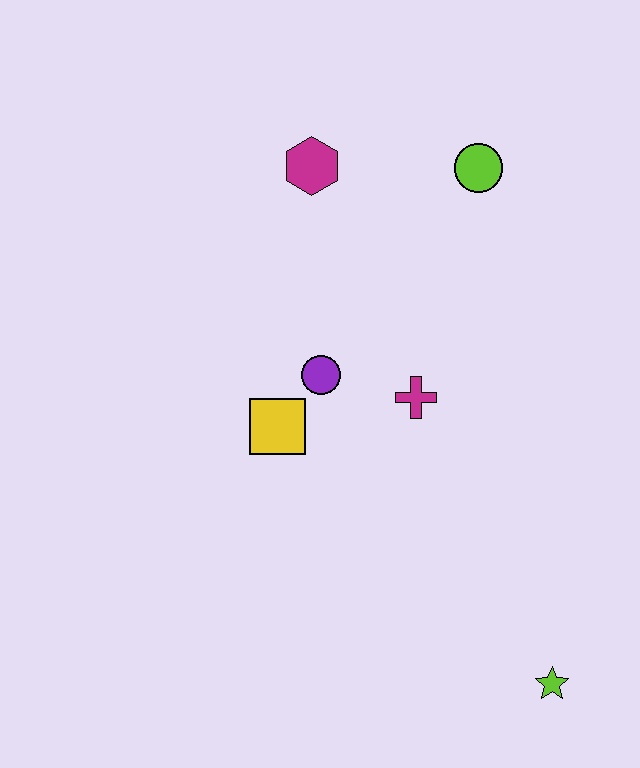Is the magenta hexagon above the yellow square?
Yes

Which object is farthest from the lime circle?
The lime star is farthest from the lime circle.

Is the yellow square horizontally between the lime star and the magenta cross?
No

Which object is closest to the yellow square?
The purple circle is closest to the yellow square.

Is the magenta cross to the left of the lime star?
Yes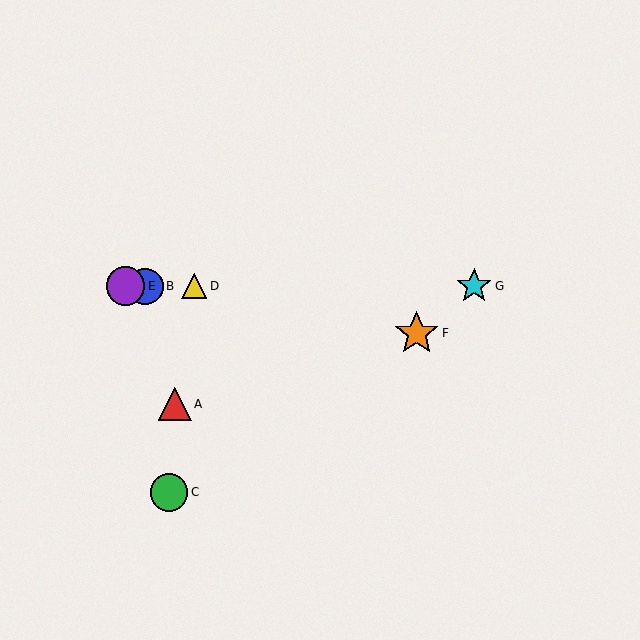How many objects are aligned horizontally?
4 objects (B, D, E, G) are aligned horizontally.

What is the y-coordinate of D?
Object D is at y≈286.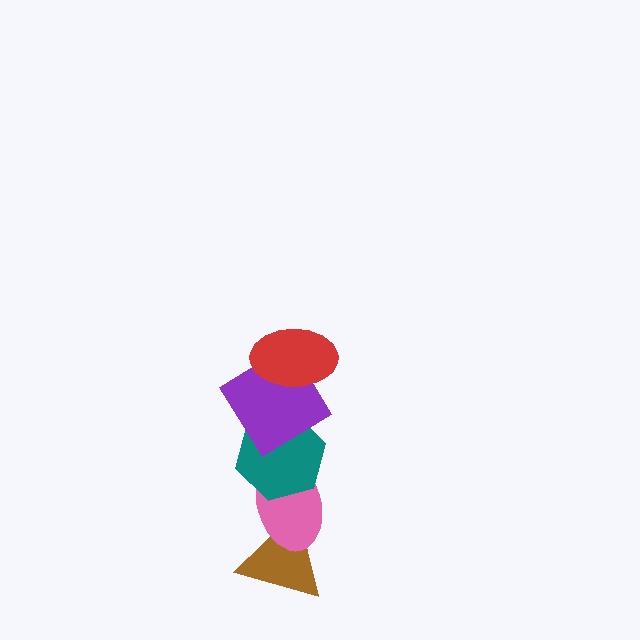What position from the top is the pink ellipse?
The pink ellipse is 4th from the top.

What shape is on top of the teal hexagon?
The purple diamond is on top of the teal hexagon.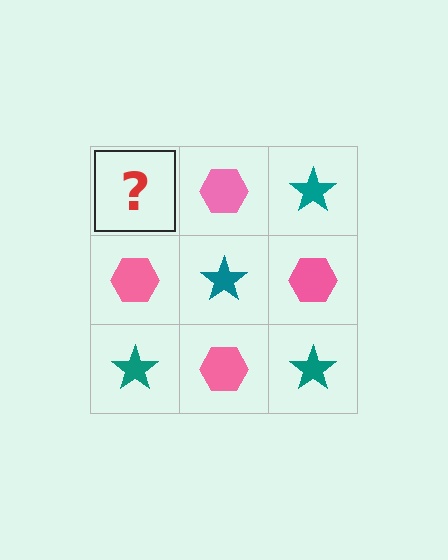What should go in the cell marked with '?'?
The missing cell should contain a teal star.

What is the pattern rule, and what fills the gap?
The rule is that it alternates teal star and pink hexagon in a checkerboard pattern. The gap should be filled with a teal star.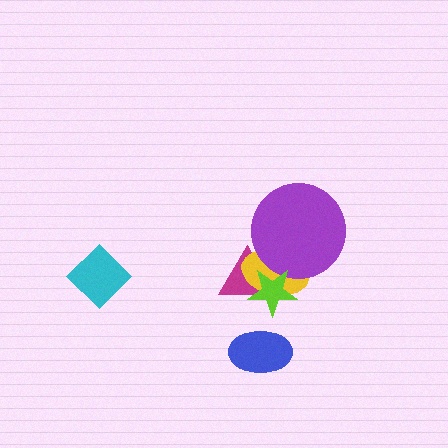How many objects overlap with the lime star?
3 objects overlap with the lime star.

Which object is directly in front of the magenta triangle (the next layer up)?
The yellow ellipse is directly in front of the magenta triangle.